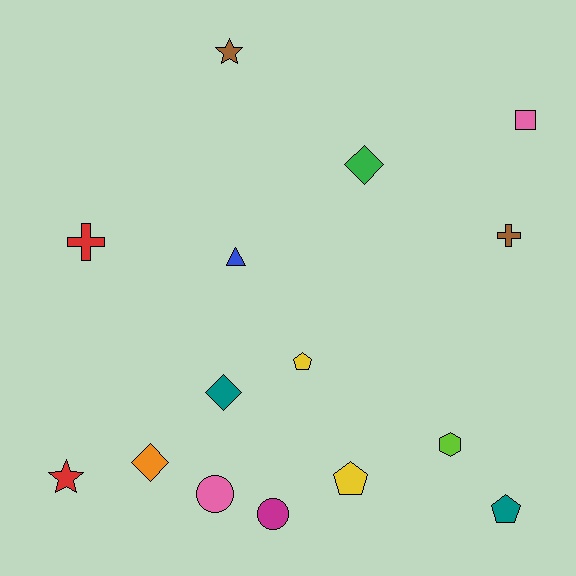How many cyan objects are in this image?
There are no cyan objects.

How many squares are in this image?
There is 1 square.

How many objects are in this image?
There are 15 objects.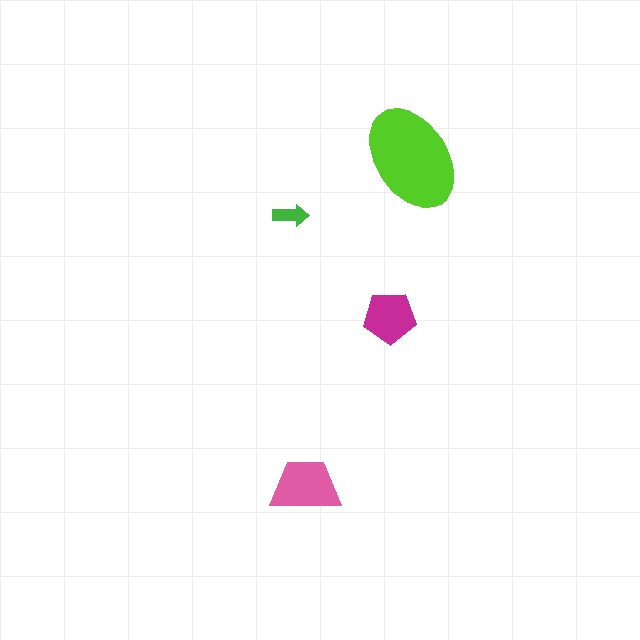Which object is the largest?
The lime ellipse.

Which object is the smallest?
The green arrow.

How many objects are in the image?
There are 4 objects in the image.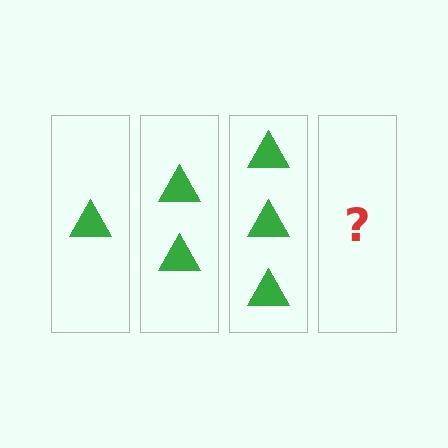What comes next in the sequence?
The next element should be 4 triangles.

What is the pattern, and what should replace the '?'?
The pattern is that each step adds one more triangle. The '?' should be 4 triangles.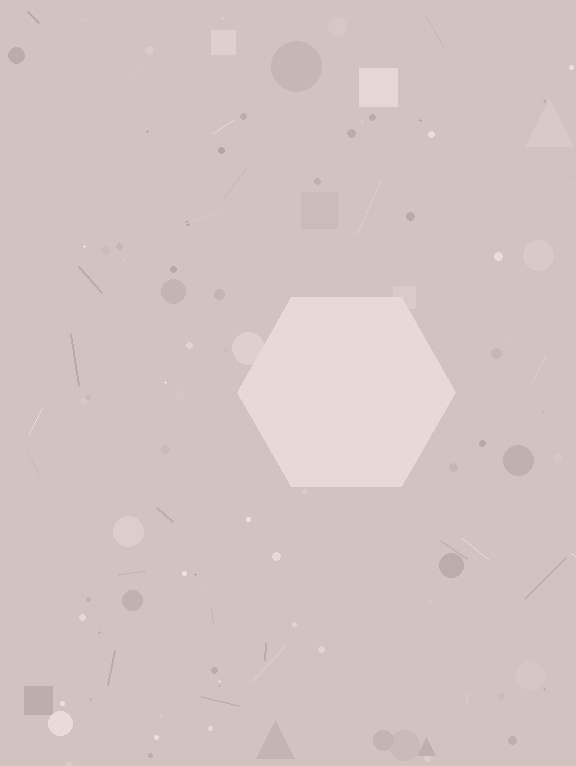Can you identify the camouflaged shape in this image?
The camouflaged shape is a hexagon.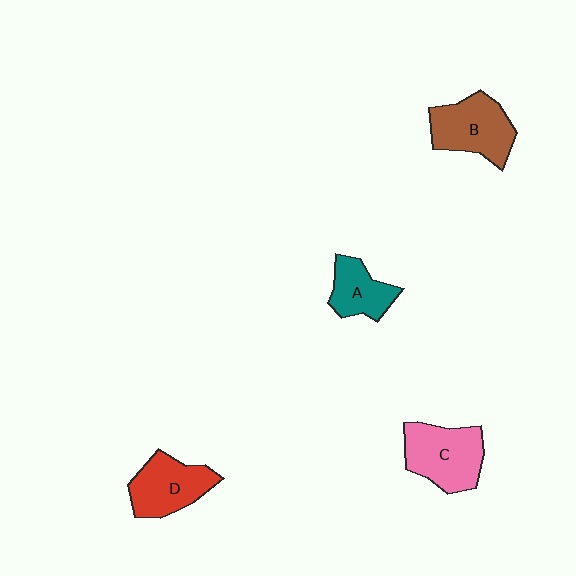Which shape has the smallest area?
Shape A (teal).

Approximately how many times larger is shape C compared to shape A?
Approximately 1.6 times.